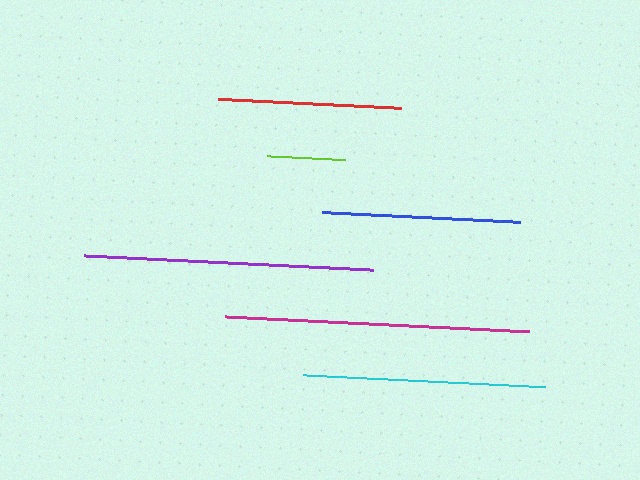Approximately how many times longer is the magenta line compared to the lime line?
The magenta line is approximately 3.9 times the length of the lime line.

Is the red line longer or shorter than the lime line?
The red line is longer than the lime line.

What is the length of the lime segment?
The lime segment is approximately 77 pixels long.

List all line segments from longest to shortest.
From longest to shortest: magenta, purple, cyan, blue, red, lime.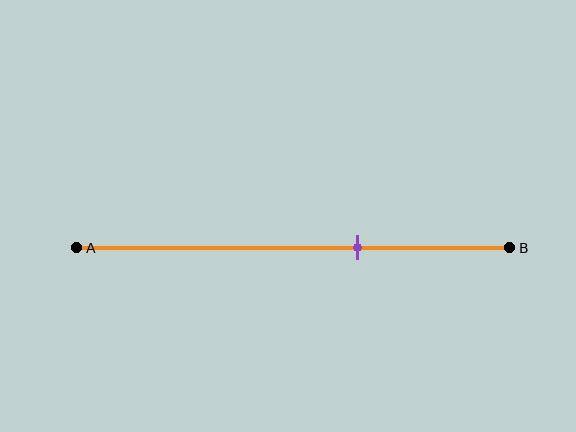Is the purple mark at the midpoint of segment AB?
No, the mark is at about 65% from A, not at the 50% midpoint.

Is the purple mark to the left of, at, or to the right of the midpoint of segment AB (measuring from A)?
The purple mark is to the right of the midpoint of segment AB.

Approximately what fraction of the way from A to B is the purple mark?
The purple mark is approximately 65% of the way from A to B.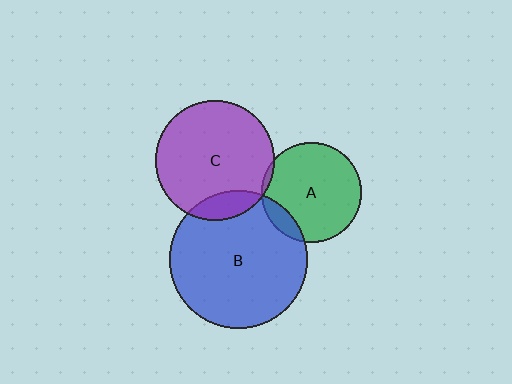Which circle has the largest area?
Circle B (blue).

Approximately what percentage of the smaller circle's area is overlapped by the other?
Approximately 10%.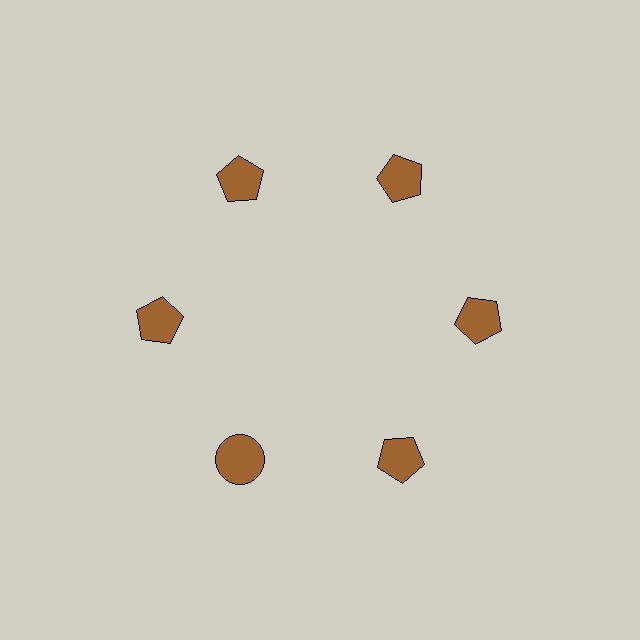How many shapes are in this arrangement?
There are 6 shapes arranged in a ring pattern.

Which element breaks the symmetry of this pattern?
The brown circle at roughly the 7 o'clock position breaks the symmetry. All other shapes are brown pentagons.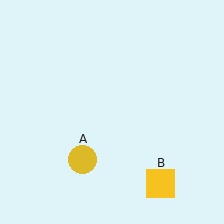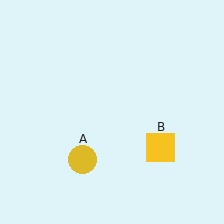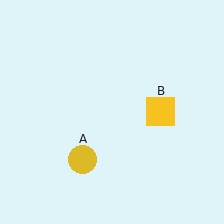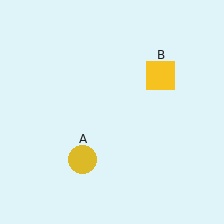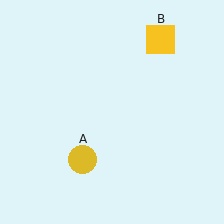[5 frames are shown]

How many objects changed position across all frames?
1 object changed position: yellow square (object B).